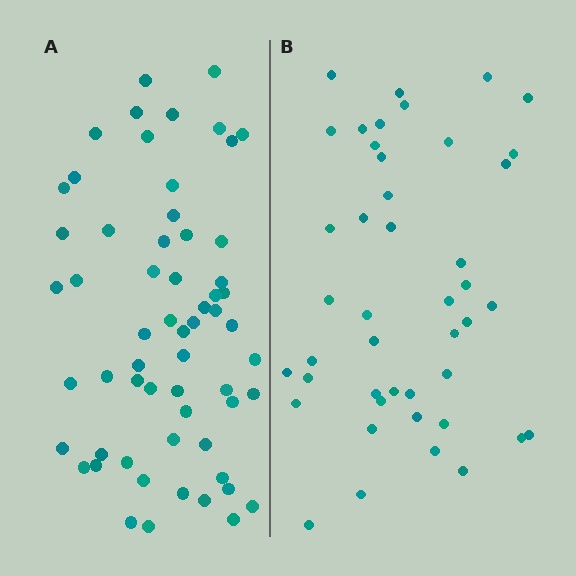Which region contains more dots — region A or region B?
Region A (the left region) has more dots.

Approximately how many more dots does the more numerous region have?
Region A has approximately 15 more dots than region B.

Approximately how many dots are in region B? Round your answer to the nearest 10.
About 40 dots. (The exact count is 44, which rounds to 40.)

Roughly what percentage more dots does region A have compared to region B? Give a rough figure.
About 35% more.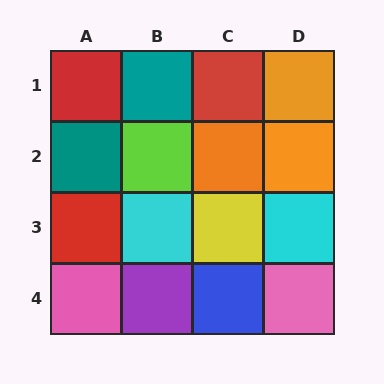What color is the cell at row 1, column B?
Teal.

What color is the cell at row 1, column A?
Red.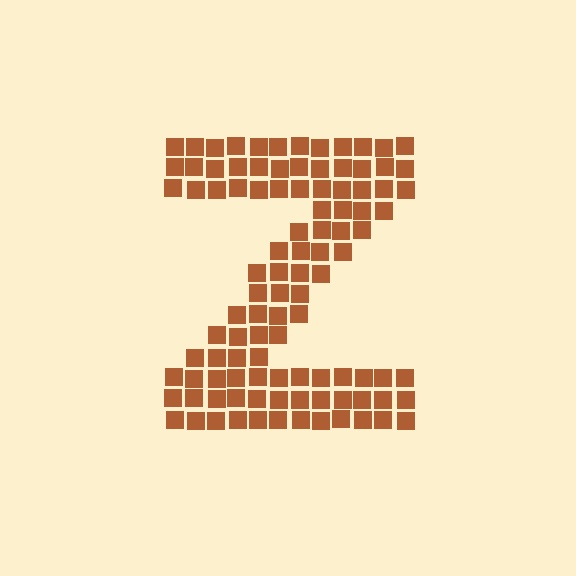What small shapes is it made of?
It is made of small squares.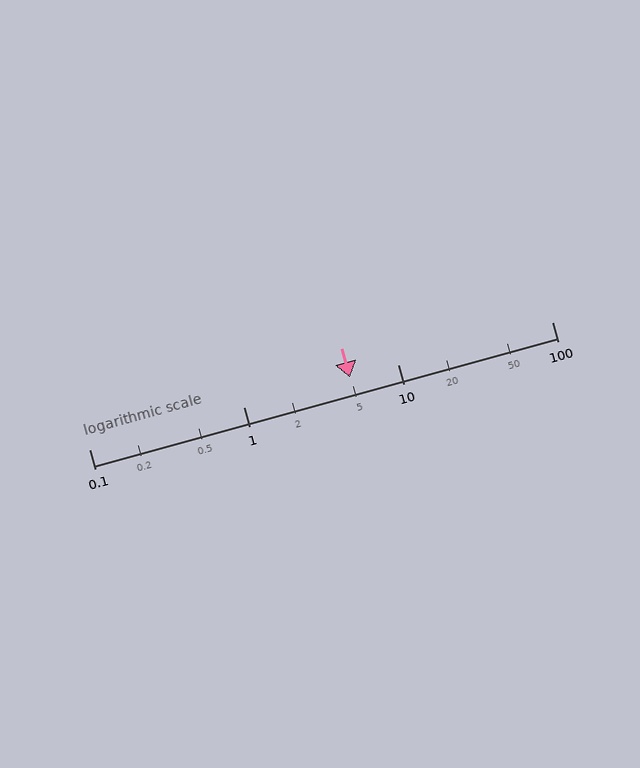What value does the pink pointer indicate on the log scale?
The pointer indicates approximately 4.9.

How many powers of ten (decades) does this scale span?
The scale spans 3 decades, from 0.1 to 100.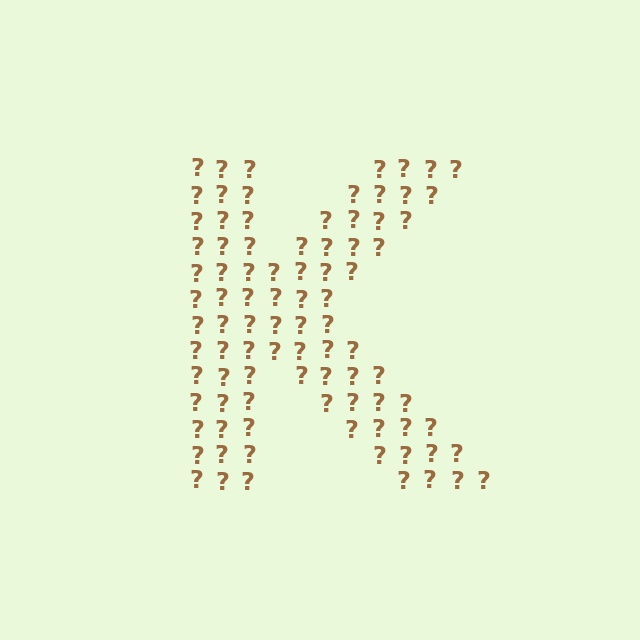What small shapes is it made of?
It is made of small question marks.